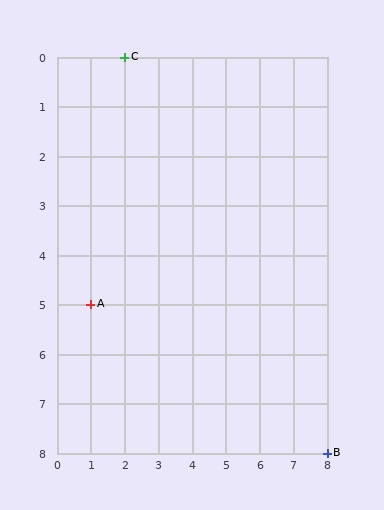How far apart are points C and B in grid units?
Points C and B are 6 columns and 8 rows apart (about 10.0 grid units diagonally).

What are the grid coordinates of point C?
Point C is at grid coordinates (2, 0).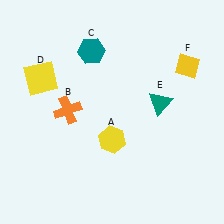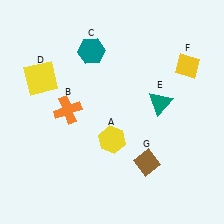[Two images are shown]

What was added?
A brown diamond (G) was added in Image 2.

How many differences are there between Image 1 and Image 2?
There is 1 difference between the two images.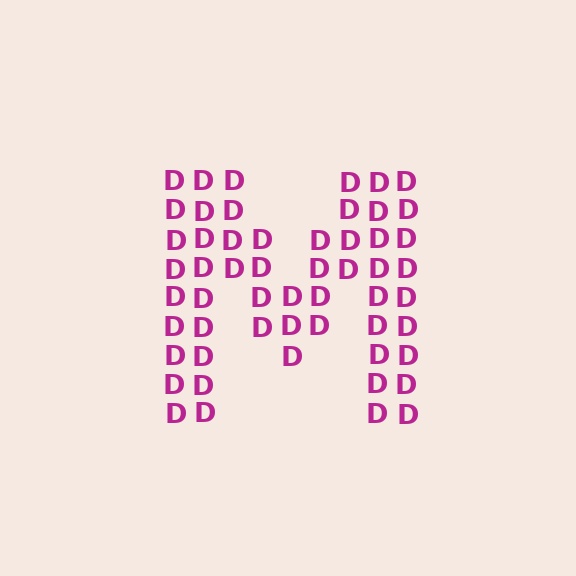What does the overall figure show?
The overall figure shows the letter M.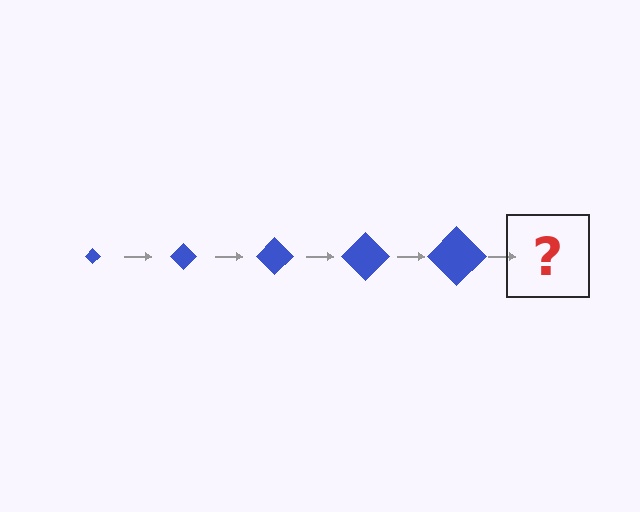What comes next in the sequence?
The next element should be a blue diamond, larger than the previous one.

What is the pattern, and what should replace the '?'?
The pattern is that the diamond gets progressively larger each step. The '?' should be a blue diamond, larger than the previous one.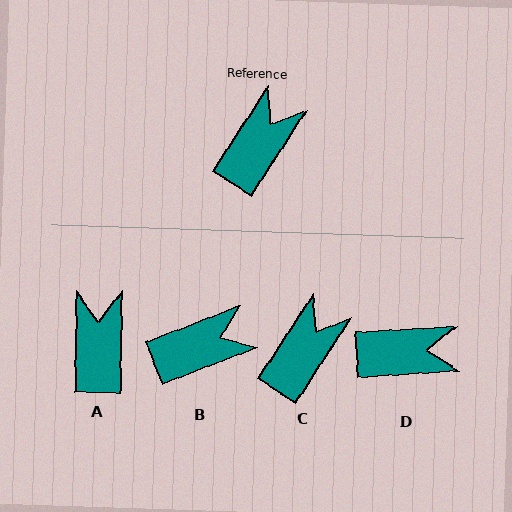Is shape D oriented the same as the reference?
No, it is off by about 53 degrees.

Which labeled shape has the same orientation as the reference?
C.